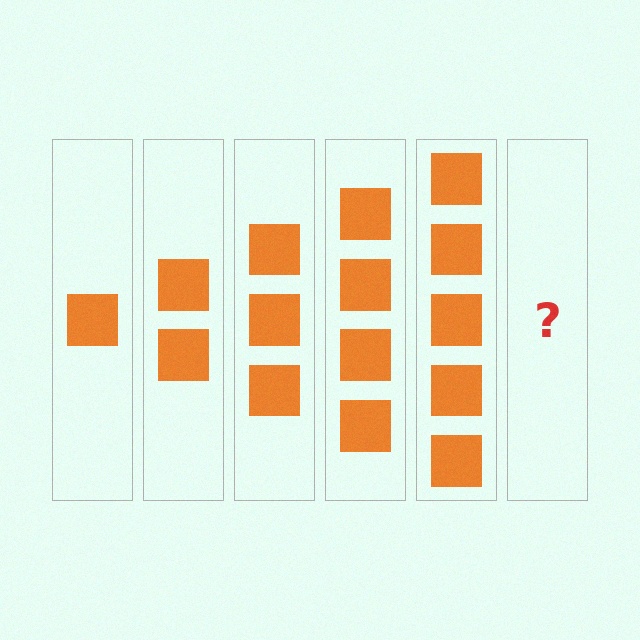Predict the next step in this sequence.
The next step is 6 squares.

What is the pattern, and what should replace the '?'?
The pattern is that each step adds one more square. The '?' should be 6 squares.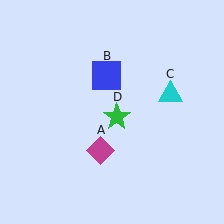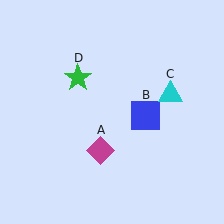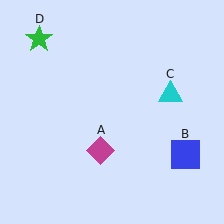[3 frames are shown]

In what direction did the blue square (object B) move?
The blue square (object B) moved down and to the right.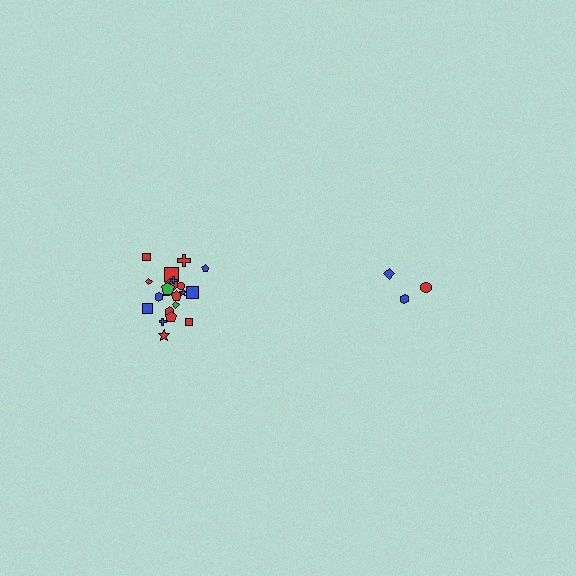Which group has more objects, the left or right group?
The left group.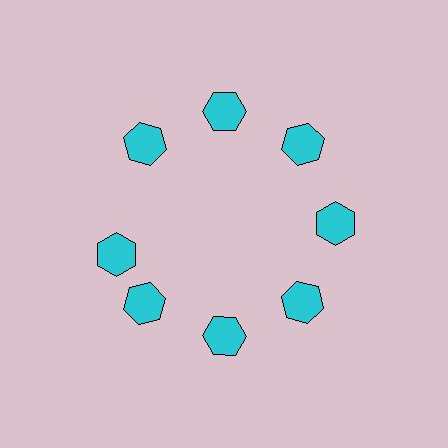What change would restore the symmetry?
The symmetry would be restored by rotating it back into even spacing with its neighbors so that all 8 hexagons sit at equal angles and equal distance from the center.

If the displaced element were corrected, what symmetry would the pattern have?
It would have 8-fold rotational symmetry — the pattern would map onto itself every 45 degrees.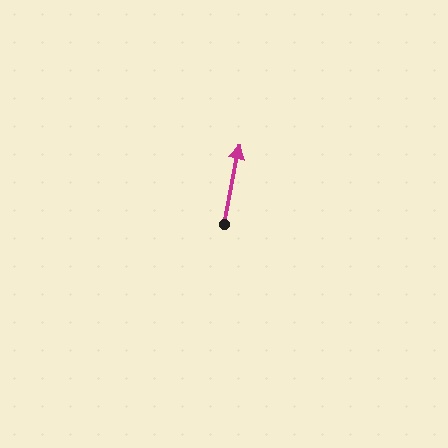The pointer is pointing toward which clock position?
Roughly 12 o'clock.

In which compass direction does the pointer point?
North.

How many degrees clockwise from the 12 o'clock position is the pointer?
Approximately 11 degrees.